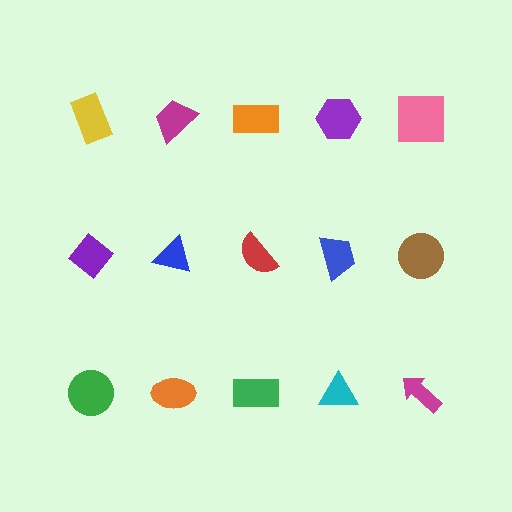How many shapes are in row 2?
5 shapes.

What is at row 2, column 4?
A blue trapezoid.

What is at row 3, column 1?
A green circle.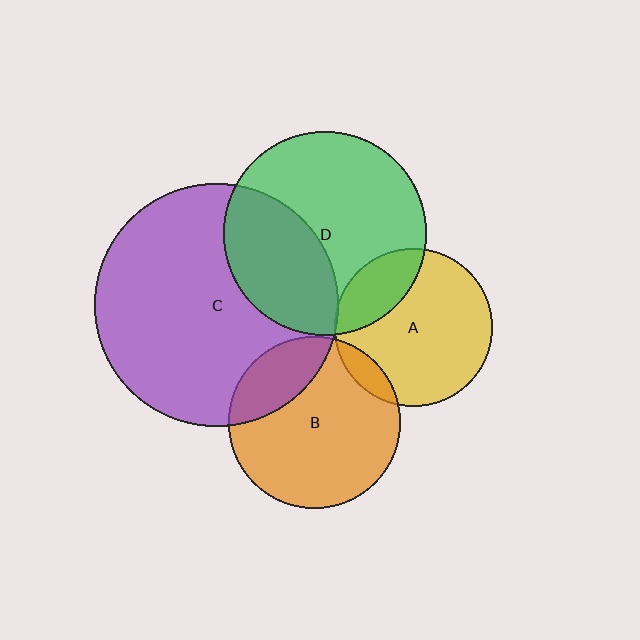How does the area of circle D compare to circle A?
Approximately 1.7 times.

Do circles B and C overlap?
Yes.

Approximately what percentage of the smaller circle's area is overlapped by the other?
Approximately 20%.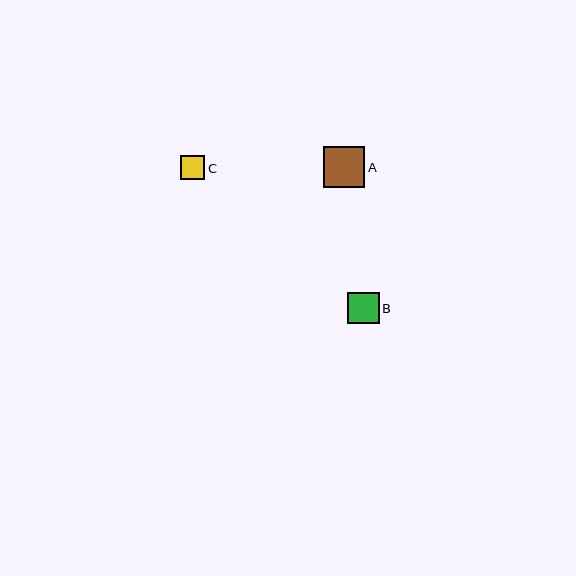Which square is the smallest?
Square C is the smallest with a size of approximately 24 pixels.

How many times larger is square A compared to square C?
Square A is approximately 1.7 times the size of square C.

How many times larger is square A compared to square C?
Square A is approximately 1.7 times the size of square C.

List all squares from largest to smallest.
From largest to smallest: A, B, C.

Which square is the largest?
Square A is the largest with a size of approximately 41 pixels.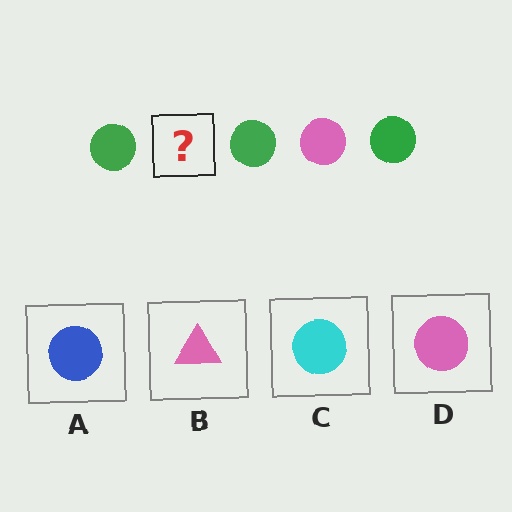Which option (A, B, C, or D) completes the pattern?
D.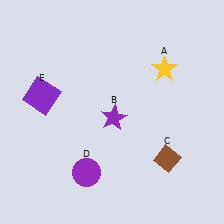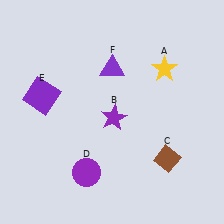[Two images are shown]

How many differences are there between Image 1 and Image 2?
There is 1 difference between the two images.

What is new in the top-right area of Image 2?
A purple triangle (F) was added in the top-right area of Image 2.